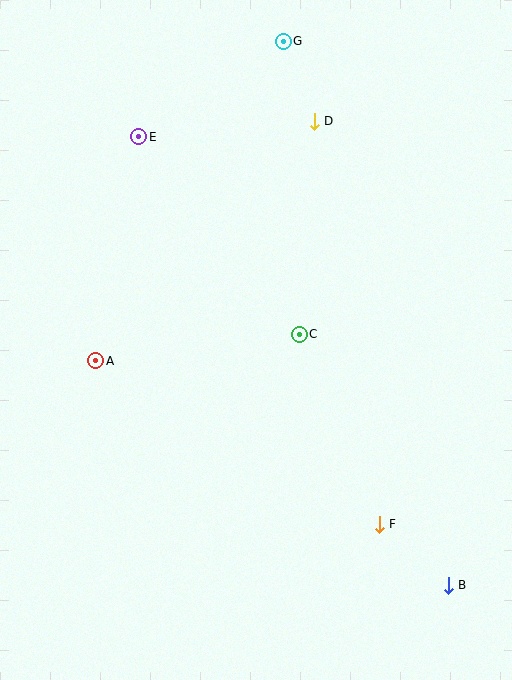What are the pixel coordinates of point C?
Point C is at (299, 334).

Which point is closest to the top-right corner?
Point D is closest to the top-right corner.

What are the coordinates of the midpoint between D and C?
The midpoint between D and C is at (307, 228).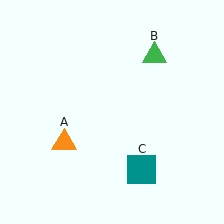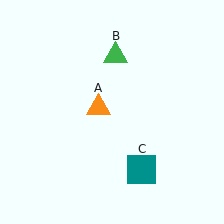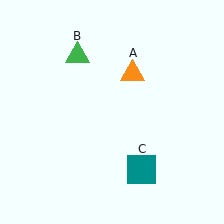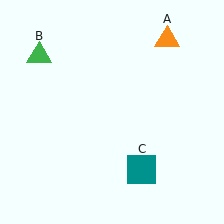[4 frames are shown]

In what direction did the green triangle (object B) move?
The green triangle (object B) moved left.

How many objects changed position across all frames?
2 objects changed position: orange triangle (object A), green triangle (object B).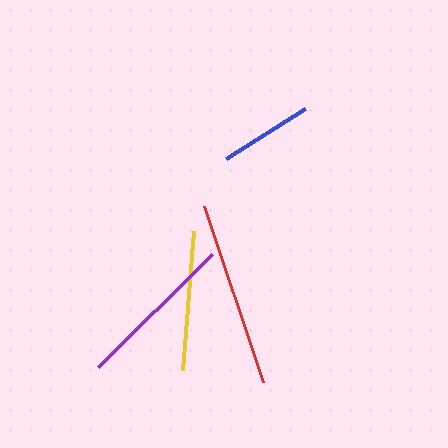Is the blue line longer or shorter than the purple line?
The purple line is longer than the blue line.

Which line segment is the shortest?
The blue line is the shortest at approximately 94 pixels.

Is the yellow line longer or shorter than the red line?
The red line is longer than the yellow line.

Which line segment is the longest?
The red line is the longest at approximately 185 pixels.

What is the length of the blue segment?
The blue segment is approximately 94 pixels long.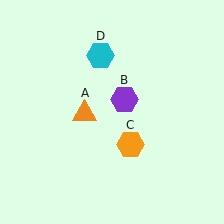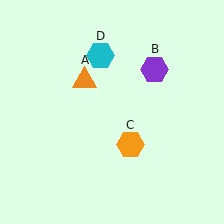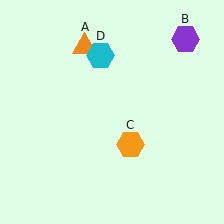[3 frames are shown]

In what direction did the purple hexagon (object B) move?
The purple hexagon (object B) moved up and to the right.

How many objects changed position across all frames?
2 objects changed position: orange triangle (object A), purple hexagon (object B).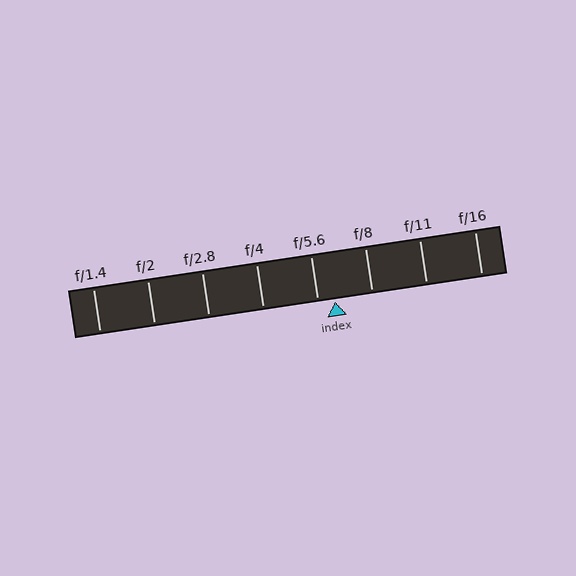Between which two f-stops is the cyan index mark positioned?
The index mark is between f/5.6 and f/8.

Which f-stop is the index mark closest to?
The index mark is closest to f/5.6.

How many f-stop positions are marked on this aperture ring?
There are 8 f-stop positions marked.